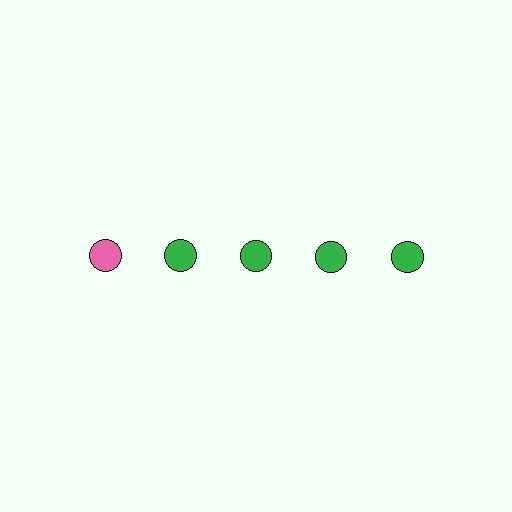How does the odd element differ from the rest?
It has a different color: pink instead of green.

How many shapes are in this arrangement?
There are 5 shapes arranged in a grid pattern.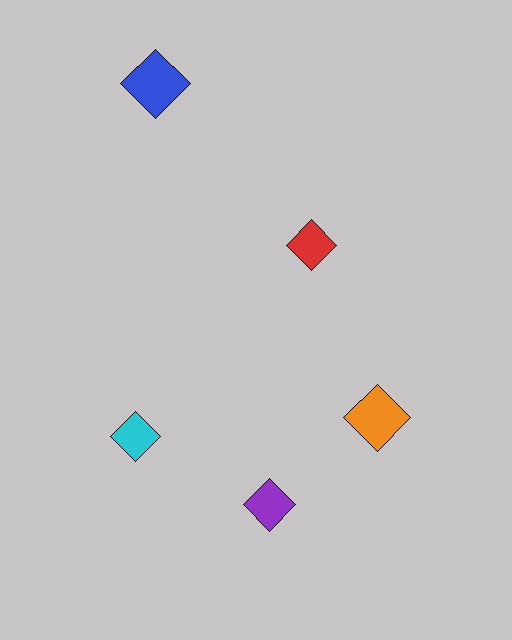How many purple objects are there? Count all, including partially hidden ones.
There is 1 purple object.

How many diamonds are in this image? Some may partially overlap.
There are 5 diamonds.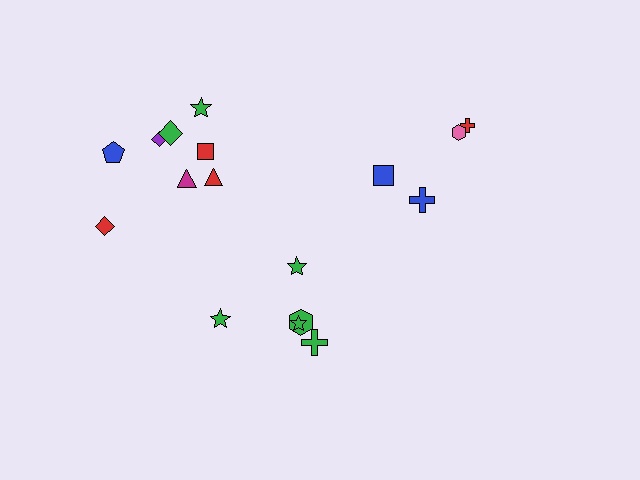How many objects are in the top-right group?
There are 4 objects.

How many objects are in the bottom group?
There are 5 objects.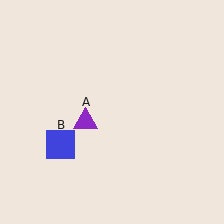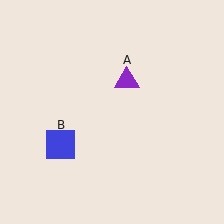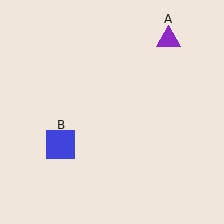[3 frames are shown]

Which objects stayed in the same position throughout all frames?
Blue square (object B) remained stationary.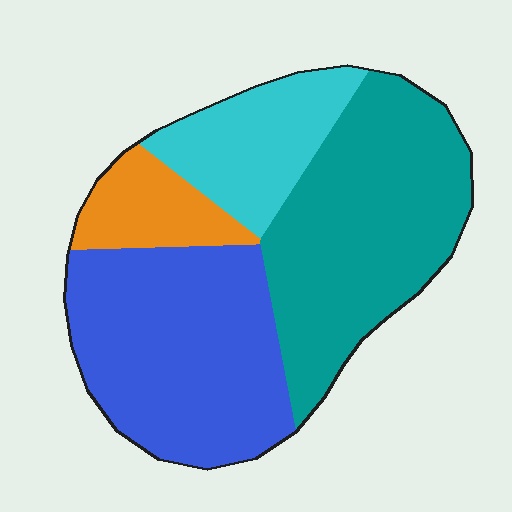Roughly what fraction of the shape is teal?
Teal covers around 35% of the shape.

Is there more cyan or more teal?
Teal.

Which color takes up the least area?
Orange, at roughly 10%.